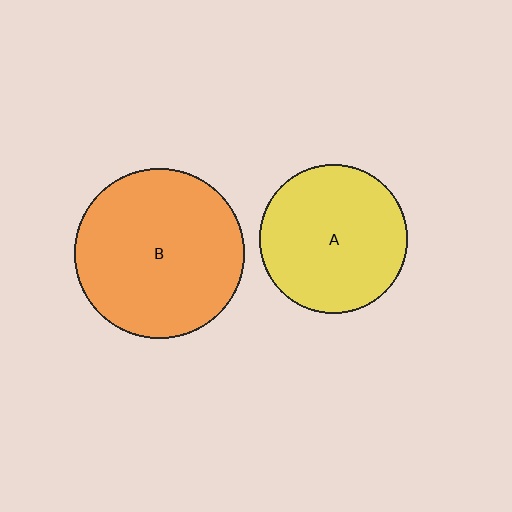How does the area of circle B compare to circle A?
Approximately 1.3 times.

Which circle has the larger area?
Circle B (orange).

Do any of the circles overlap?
No, none of the circles overlap.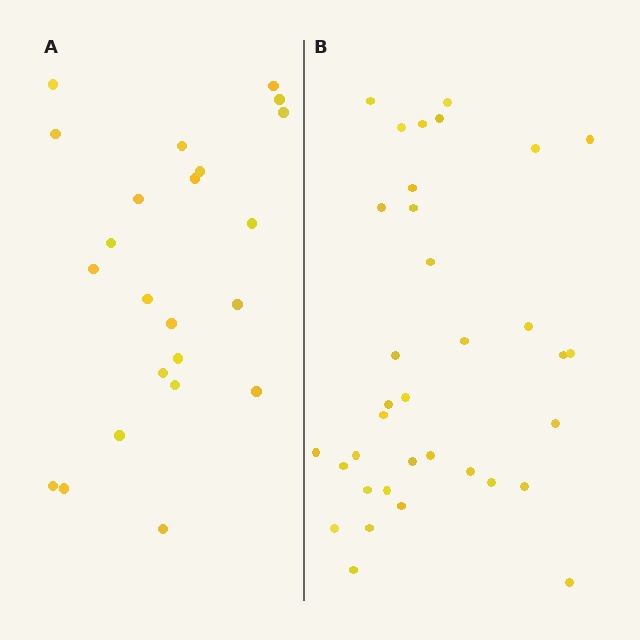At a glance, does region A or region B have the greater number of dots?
Region B (the right region) has more dots.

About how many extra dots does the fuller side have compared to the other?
Region B has roughly 12 or so more dots than region A.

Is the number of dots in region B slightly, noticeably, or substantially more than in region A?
Region B has substantially more. The ratio is roughly 1.5 to 1.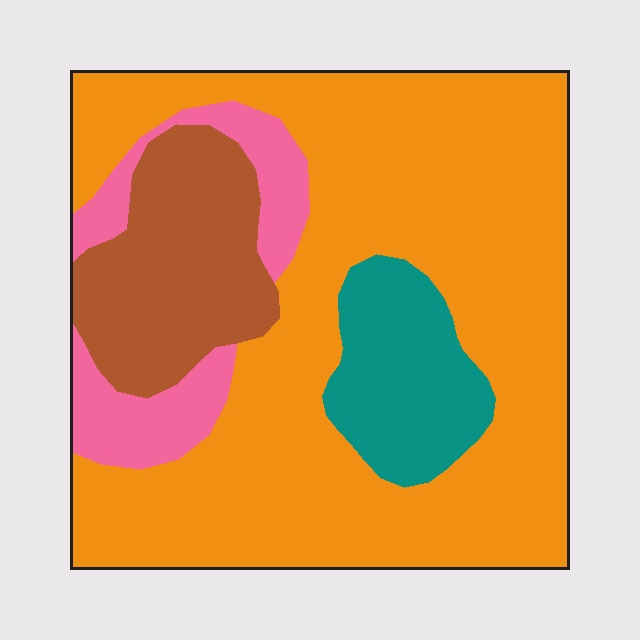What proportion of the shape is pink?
Pink takes up about one tenth (1/10) of the shape.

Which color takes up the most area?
Orange, at roughly 65%.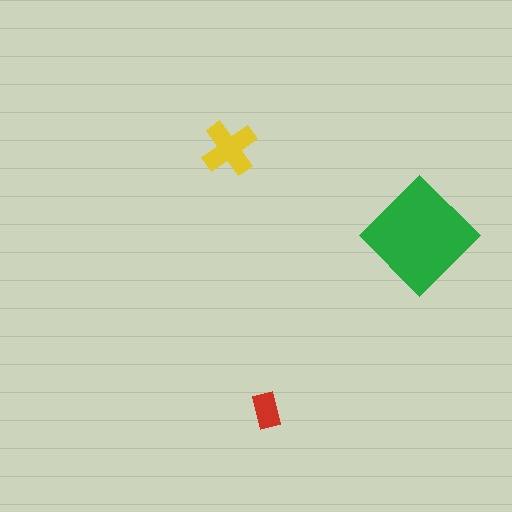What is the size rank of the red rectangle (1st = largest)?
3rd.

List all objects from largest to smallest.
The green diamond, the yellow cross, the red rectangle.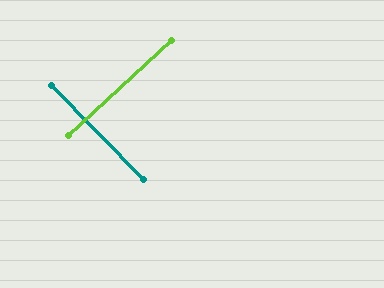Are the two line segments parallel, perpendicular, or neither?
Perpendicular — they meet at approximately 88°.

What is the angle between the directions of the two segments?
Approximately 88 degrees.